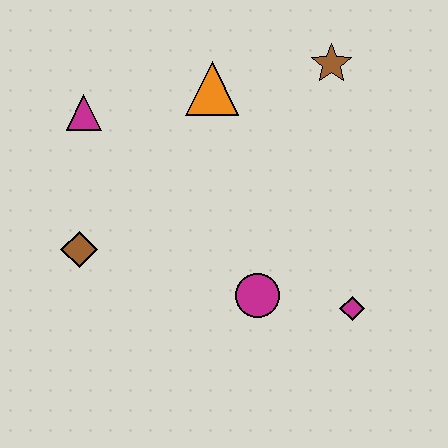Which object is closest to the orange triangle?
The brown star is closest to the orange triangle.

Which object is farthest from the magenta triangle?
The magenta diamond is farthest from the magenta triangle.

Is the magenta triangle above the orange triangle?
No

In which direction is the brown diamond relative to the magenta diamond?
The brown diamond is to the left of the magenta diamond.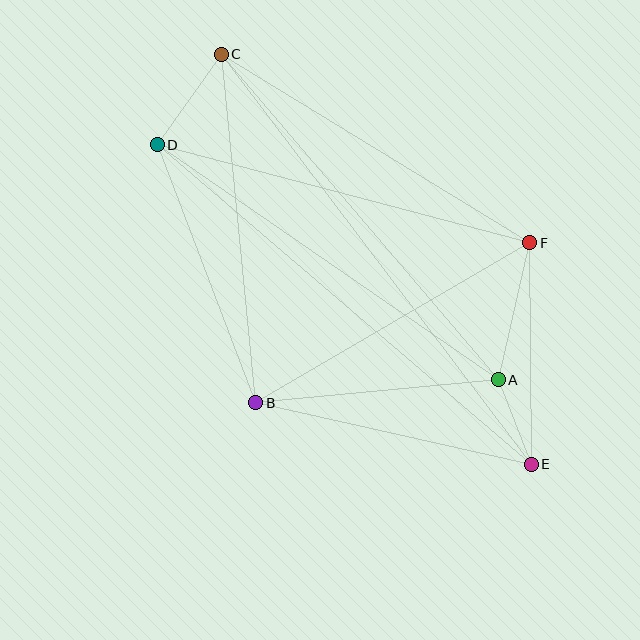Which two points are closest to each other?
Points A and E are closest to each other.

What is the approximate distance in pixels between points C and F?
The distance between C and F is approximately 362 pixels.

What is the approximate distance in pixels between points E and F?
The distance between E and F is approximately 221 pixels.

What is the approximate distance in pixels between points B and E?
The distance between B and E is approximately 282 pixels.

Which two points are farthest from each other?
Points C and E are farthest from each other.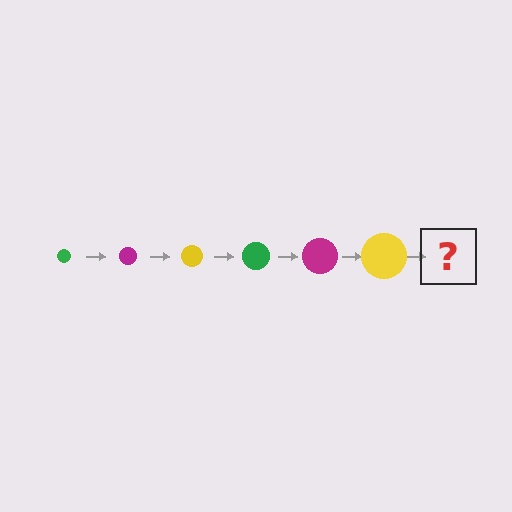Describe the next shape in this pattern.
It should be a green circle, larger than the previous one.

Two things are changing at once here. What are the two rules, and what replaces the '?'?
The two rules are that the circle grows larger each step and the color cycles through green, magenta, and yellow. The '?' should be a green circle, larger than the previous one.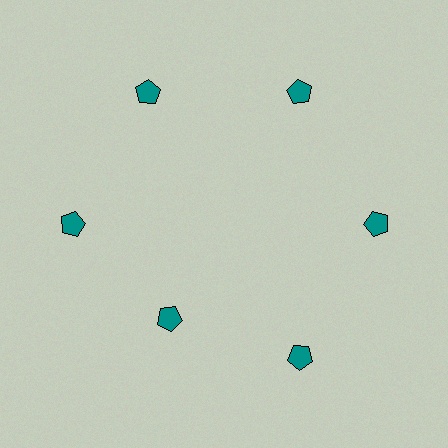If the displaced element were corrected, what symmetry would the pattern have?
It would have 6-fold rotational symmetry — the pattern would map onto itself every 60 degrees.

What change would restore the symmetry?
The symmetry would be restored by moving it outward, back onto the ring so that all 6 pentagons sit at equal angles and equal distance from the center.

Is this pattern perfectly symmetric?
No. The 6 teal pentagons are arranged in a ring, but one element near the 7 o'clock position is pulled inward toward the center, breaking the 6-fold rotational symmetry.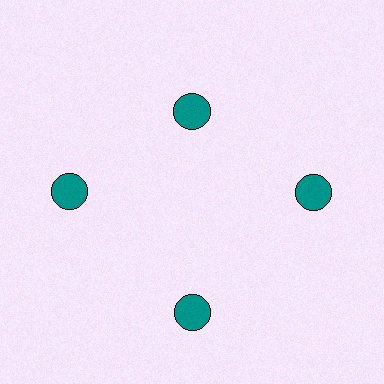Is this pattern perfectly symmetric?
No. The 4 teal circles are arranged in a ring, but one element near the 12 o'clock position is pulled inward toward the center, breaking the 4-fold rotational symmetry.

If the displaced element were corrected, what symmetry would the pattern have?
It would have 4-fold rotational symmetry — the pattern would map onto itself every 90 degrees.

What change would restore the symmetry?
The symmetry would be restored by moving it outward, back onto the ring so that all 4 circles sit at equal angles and equal distance from the center.